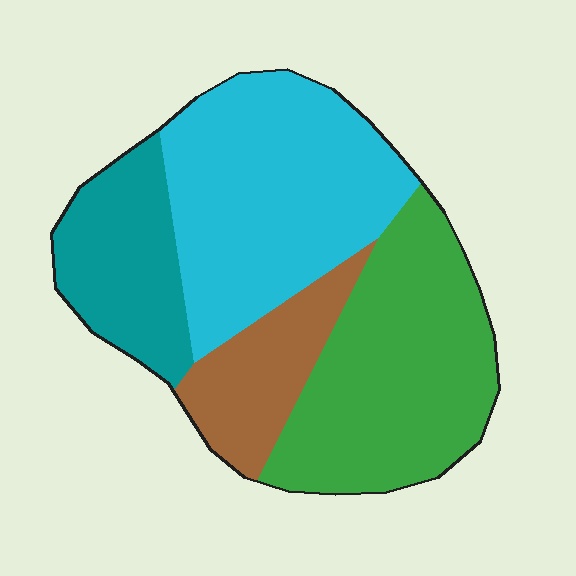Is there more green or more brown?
Green.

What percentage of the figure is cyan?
Cyan covers around 35% of the figure.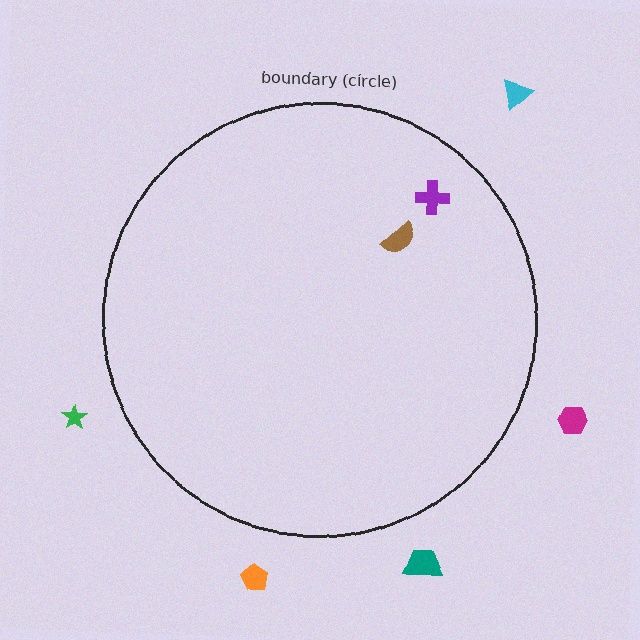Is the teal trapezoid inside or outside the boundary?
Outside.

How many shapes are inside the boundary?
2 inside, 5 outside.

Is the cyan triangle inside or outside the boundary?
Outside.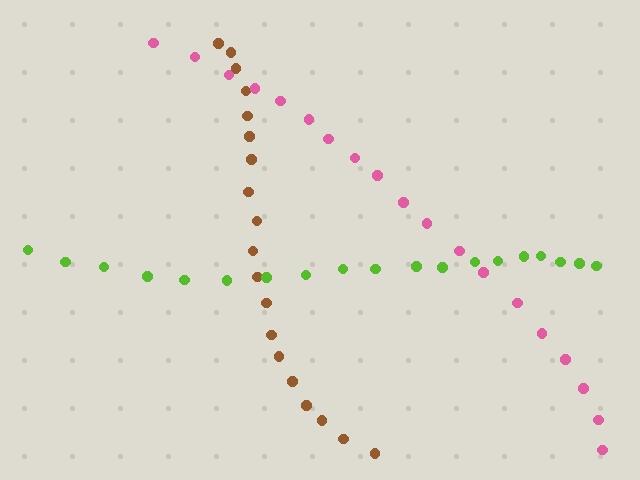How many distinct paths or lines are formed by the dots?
There are 3 distinct paths.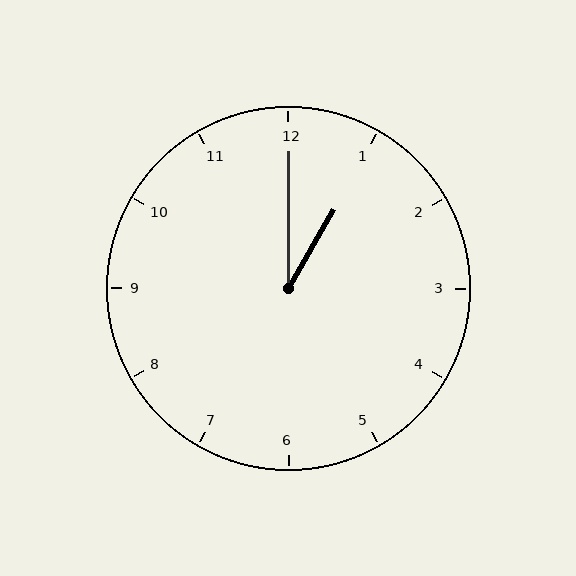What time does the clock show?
1:00.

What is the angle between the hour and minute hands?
Approximately 30 degrees.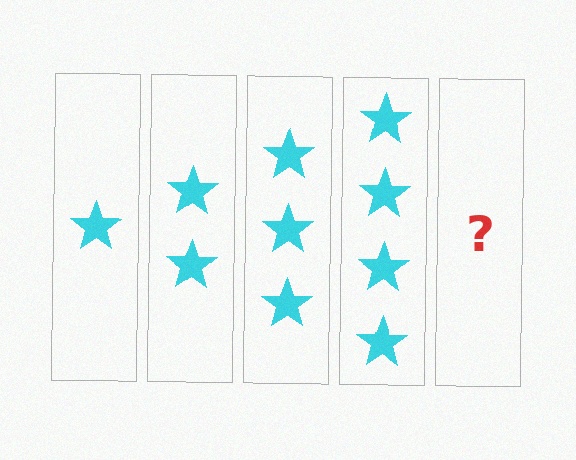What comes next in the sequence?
The next element should be 5 stars.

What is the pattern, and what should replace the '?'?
The pattern is that each step adds one more star. The '?' should be 5 stars.